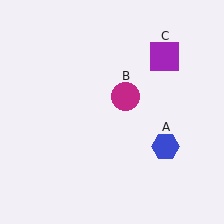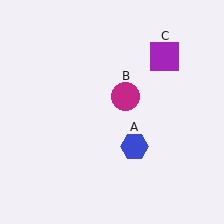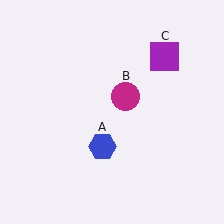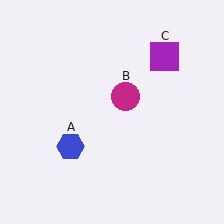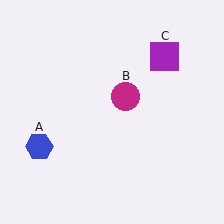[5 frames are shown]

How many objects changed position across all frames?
1 object changed position: blue hexagon (object A).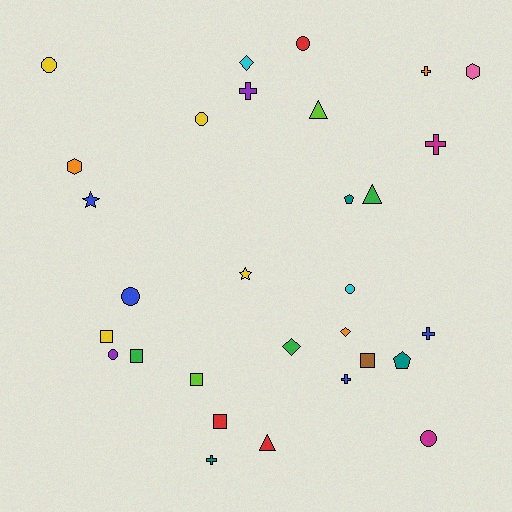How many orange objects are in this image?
There are 3 orange objects.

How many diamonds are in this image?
There are 3 diamonds.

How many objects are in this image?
There are 30 objects.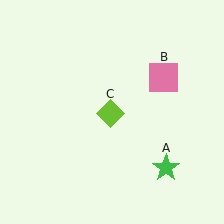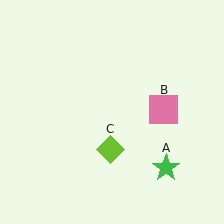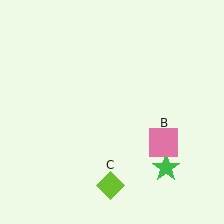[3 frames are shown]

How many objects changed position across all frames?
2 objects changed position: pink square (object B), lime diamond (object C).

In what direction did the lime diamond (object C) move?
The lime diamond (object C) moved down.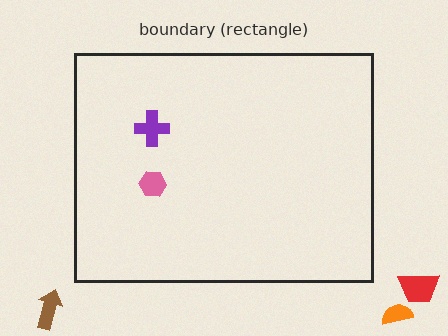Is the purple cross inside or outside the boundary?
Inside.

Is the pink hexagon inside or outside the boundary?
Inside.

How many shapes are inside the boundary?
2 inside, 3 outside.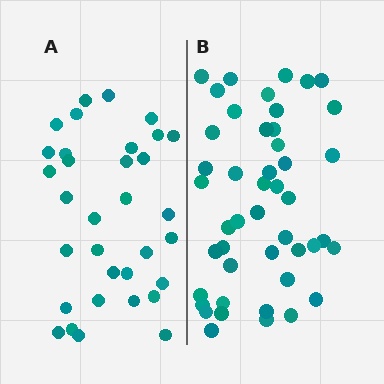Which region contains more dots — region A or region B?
Region B (the right region) has more dots.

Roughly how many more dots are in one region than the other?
Region B has approximately 15 more dots than region A.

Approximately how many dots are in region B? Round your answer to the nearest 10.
About 50 dots. (The exact count is 46, which rounds to 50.)